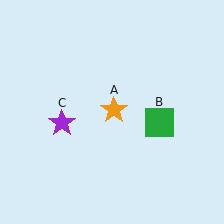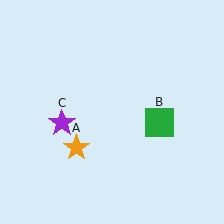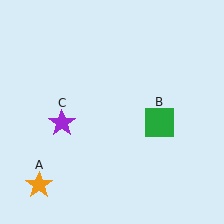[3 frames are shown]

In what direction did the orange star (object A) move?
The orange star (object A) moved down and to the left.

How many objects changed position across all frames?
1 object changed position: orange star (object A).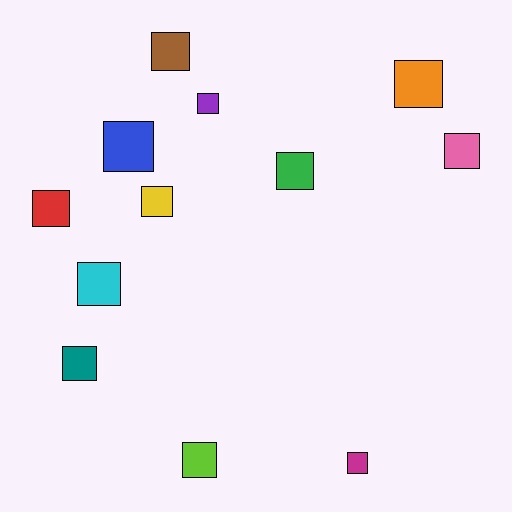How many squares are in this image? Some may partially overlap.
There are 12 squares.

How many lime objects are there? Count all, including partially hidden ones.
There is 1 lime object.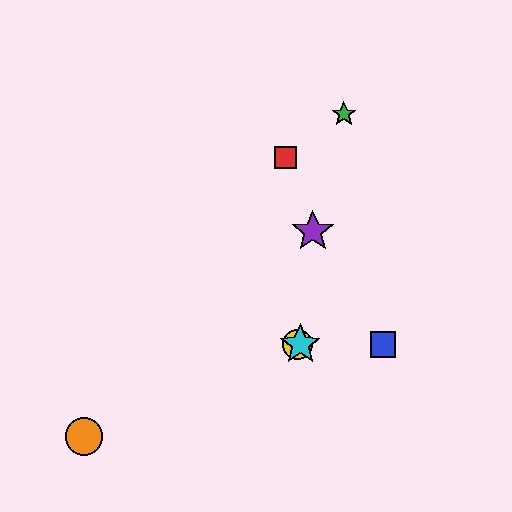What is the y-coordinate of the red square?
The red square is at y≈157.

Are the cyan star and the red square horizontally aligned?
No, the cyan star is at y≈344 and the red square is at y≈157.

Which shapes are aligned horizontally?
The blue square, the yellow circle, the cyan star are aligned horizontally.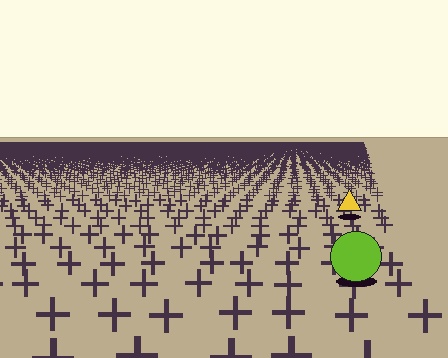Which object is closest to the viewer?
The lime circle is closest. The texture marks near it are larger and more spread out.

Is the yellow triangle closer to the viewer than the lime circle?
No. The lime circle is closer — you can tell from the texture gradient: the ground texture is coarser near it.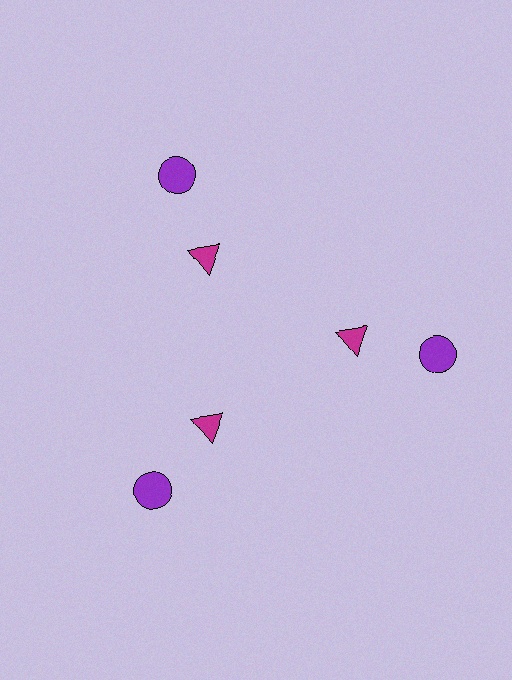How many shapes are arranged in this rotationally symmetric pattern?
There are 6 shapes, arranged in 3 groups of 2.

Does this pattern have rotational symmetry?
Yes, this pattern has 3-fold rotational symmetry. It looks the same after rotating 120 degrees around the center.